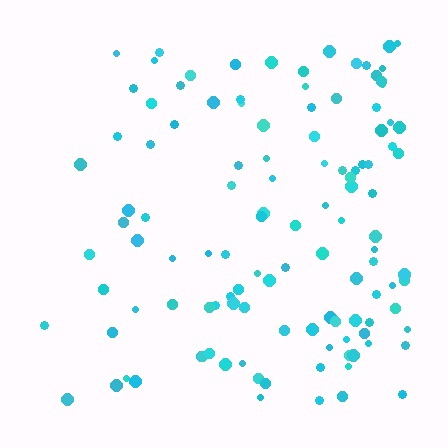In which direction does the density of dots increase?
From left to right, with the right side densest.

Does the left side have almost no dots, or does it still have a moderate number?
Still a moderate number, just noticeably fewer than the right.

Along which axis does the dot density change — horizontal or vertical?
Horizontal.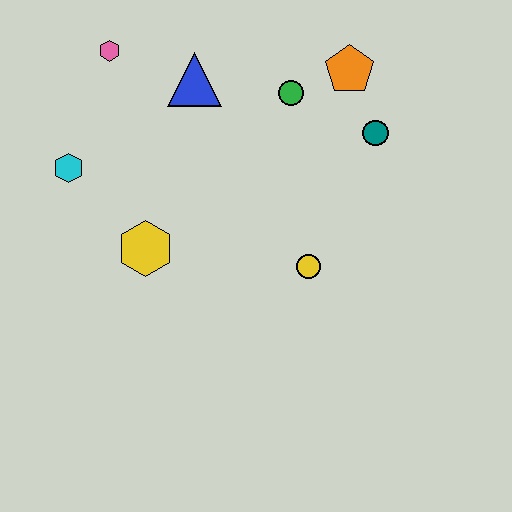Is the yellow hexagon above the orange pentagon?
No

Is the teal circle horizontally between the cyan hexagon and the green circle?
No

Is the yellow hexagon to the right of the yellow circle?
No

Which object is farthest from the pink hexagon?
The yellow circle is farthest from the pink hexagon.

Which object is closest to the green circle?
The orange pentagon is closest to the green circle.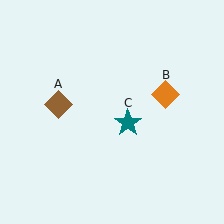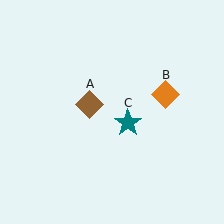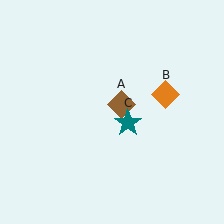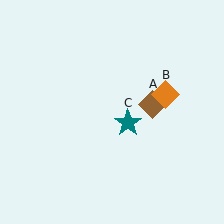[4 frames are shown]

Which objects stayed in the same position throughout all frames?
Orange diamond (object B) and teal star (object C) remained stationary.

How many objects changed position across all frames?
1 object changed position: brown diamond (object A).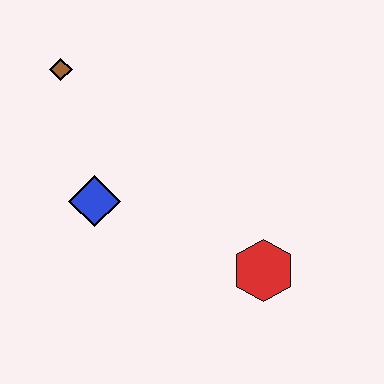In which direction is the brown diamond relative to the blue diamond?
The brown diamond is above the blue diamond.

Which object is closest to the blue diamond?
The brown diamond is closest to the blue diamond.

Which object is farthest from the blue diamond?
The red hexagon is farthest from the blue diamond.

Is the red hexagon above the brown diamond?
No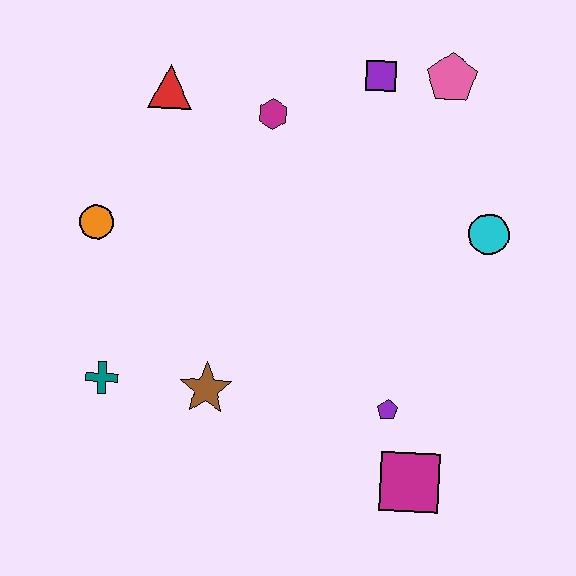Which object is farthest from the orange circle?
The magenta square is farthest from the orange circle.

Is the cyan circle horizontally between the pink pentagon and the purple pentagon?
No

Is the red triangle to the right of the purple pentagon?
No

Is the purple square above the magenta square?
Yes